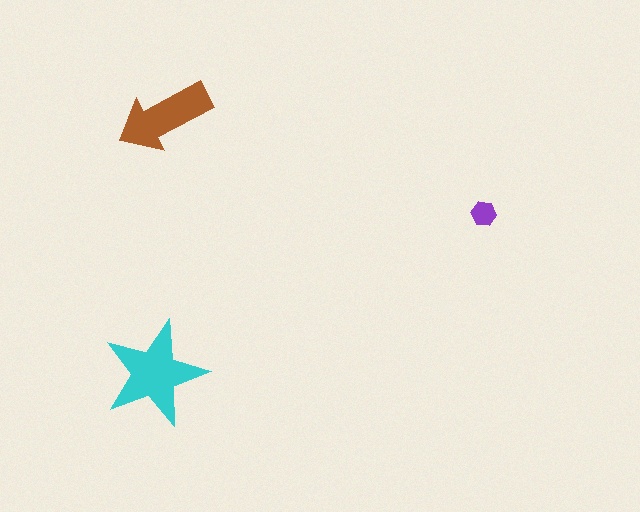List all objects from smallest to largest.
The purple hexagon, the brown arrow, the cyan star.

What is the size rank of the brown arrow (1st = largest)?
2nd.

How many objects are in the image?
There are 3 objects in the image.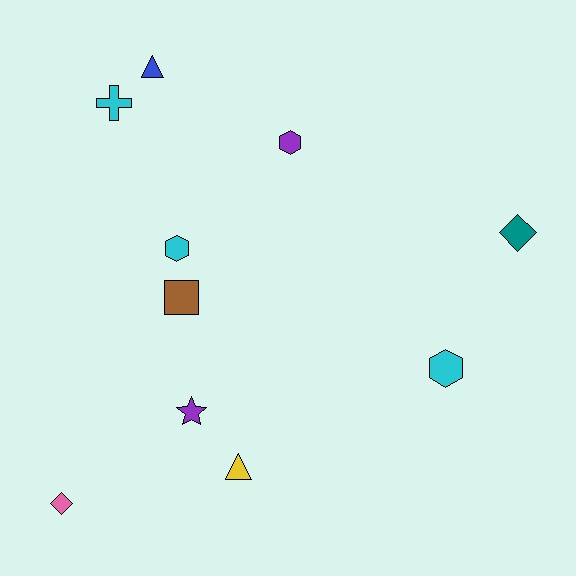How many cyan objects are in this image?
There are 3 cyan objects.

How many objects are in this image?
There are 10 objects.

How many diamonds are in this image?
There are 2 diamonds.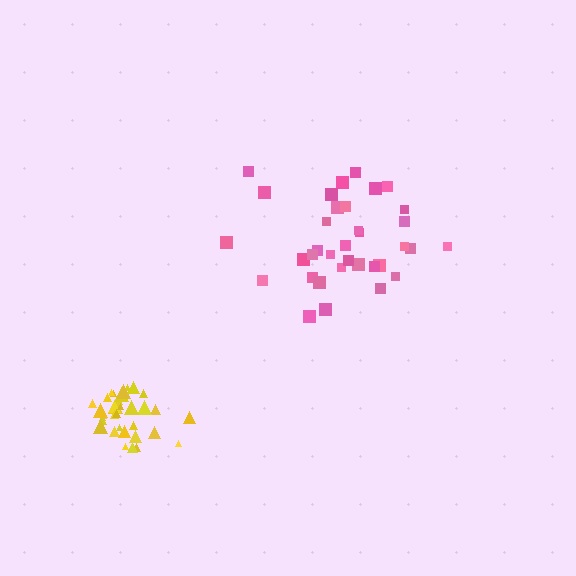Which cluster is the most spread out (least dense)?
Pink.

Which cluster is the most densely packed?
Yellow.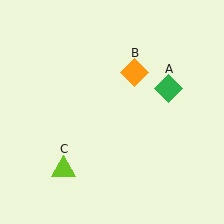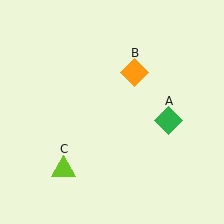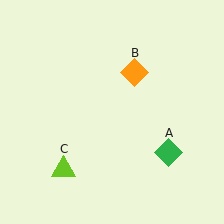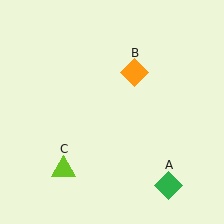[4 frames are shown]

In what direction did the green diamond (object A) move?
The green diamond (object A) moved down.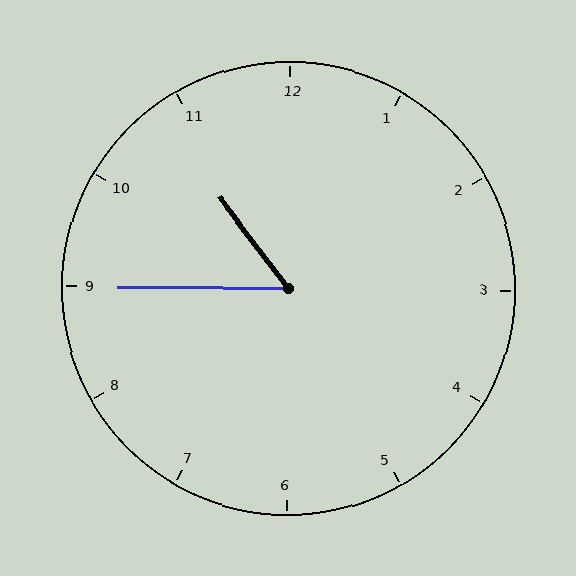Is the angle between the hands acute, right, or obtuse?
It is acute.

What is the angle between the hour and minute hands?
Approximately 52 degrees.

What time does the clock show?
10:45.